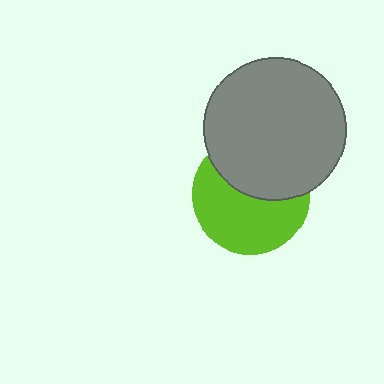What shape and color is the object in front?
The object in front is a gray circle.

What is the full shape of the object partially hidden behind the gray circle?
The partially hidden object is a lime circle.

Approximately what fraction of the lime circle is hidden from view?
Roughly 43% of the lime circle is hidden behind the gray circle.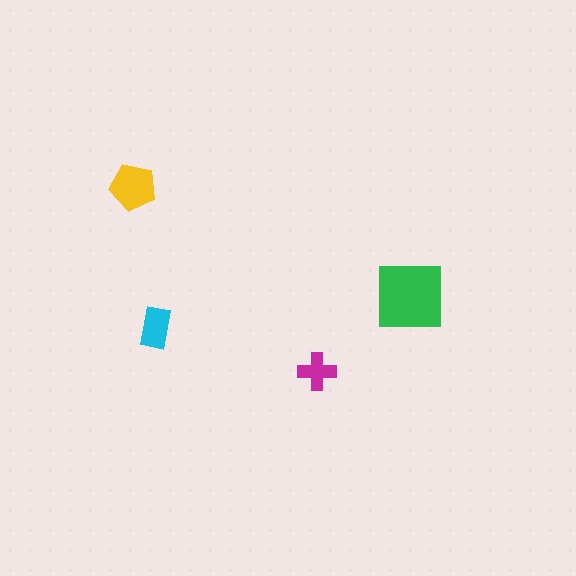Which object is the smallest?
The magenta cross.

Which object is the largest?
The green square.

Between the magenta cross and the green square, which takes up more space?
The green square.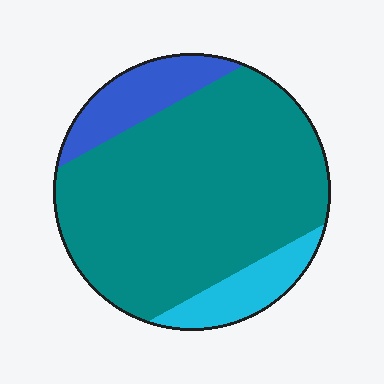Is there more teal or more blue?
Teal.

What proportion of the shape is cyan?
Cyan covers 11% of the shape.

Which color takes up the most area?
Teal, at roughly 75%.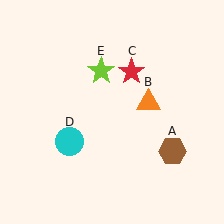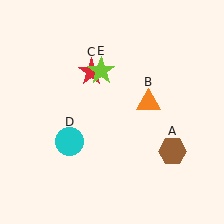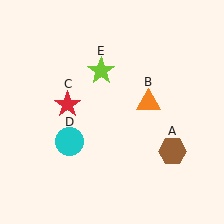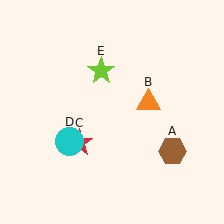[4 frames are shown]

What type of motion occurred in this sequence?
The red star (object C) rotated counterclockwise around the center of the scene.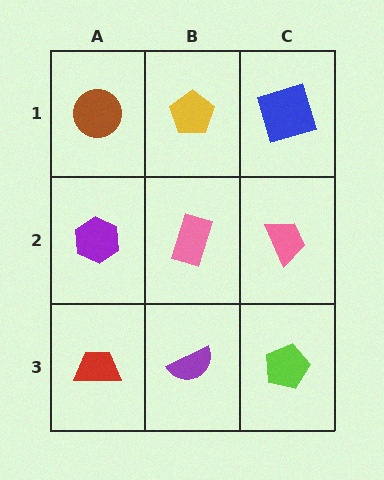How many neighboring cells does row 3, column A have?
2.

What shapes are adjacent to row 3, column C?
A pink trapezoid (row 2, column C), a purple semicircle (row 3, column B).